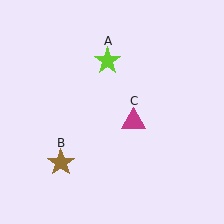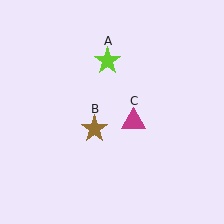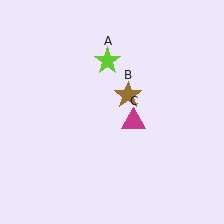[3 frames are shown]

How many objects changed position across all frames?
1 object changed position: brown star (object B).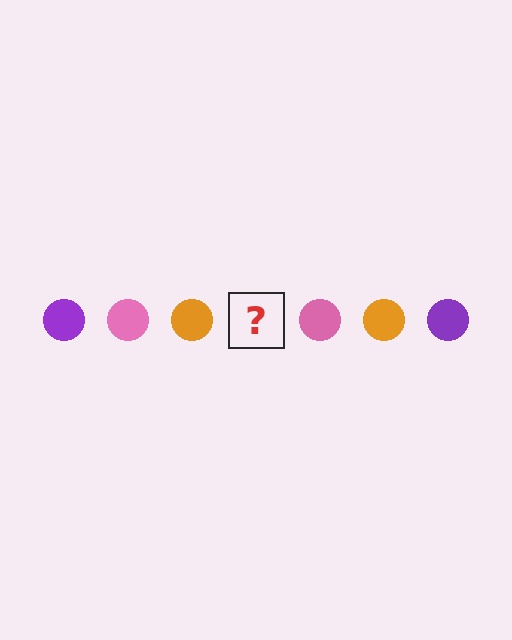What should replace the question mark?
The question mark should be replaced with a purple circle.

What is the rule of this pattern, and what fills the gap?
The rule is that the pattern cycles through purple, pink, orange circles. The gap should be filled with a purple circle.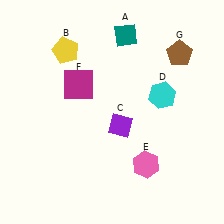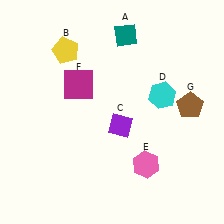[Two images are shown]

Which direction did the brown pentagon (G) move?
The brown pentagon (G) moved down.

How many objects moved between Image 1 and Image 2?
1 object moved between the two images.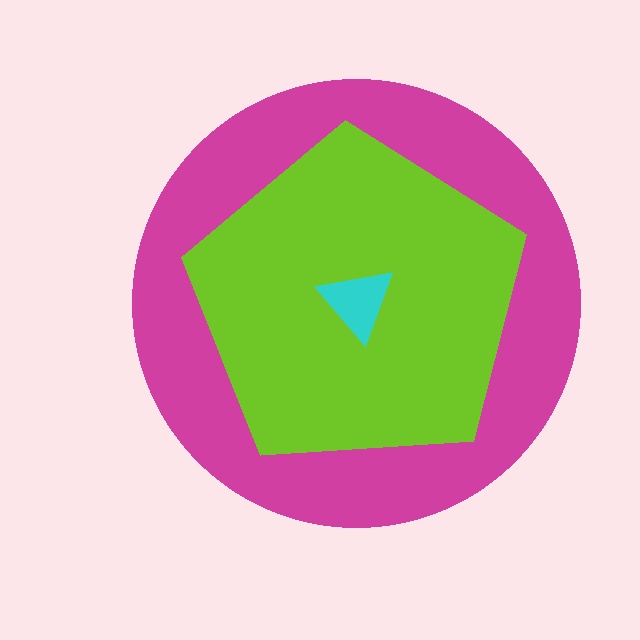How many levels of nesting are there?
3.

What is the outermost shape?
The magenta circle.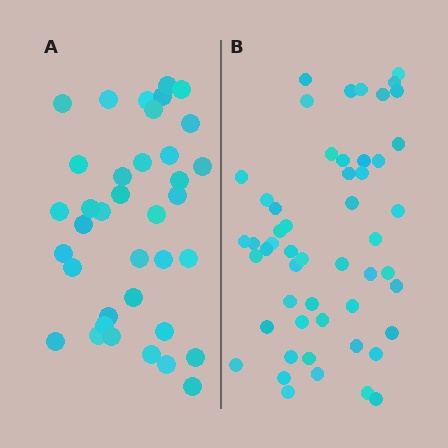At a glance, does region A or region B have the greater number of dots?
Region B (the right region) has more dots.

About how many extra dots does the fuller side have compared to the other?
Region B has approximately 15 more dots than region A.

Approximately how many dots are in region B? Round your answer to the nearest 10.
About 50 dots. (The exact count is 52, which rounds to 50.)